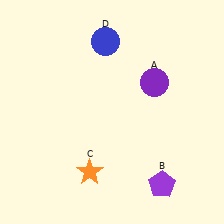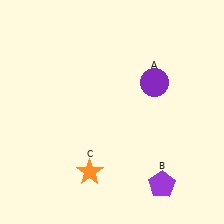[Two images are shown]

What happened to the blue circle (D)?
The blue circle (D) was removed in Image 2. It was in the top-left area of Image 1.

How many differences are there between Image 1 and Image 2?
There is 1 difference between the two images.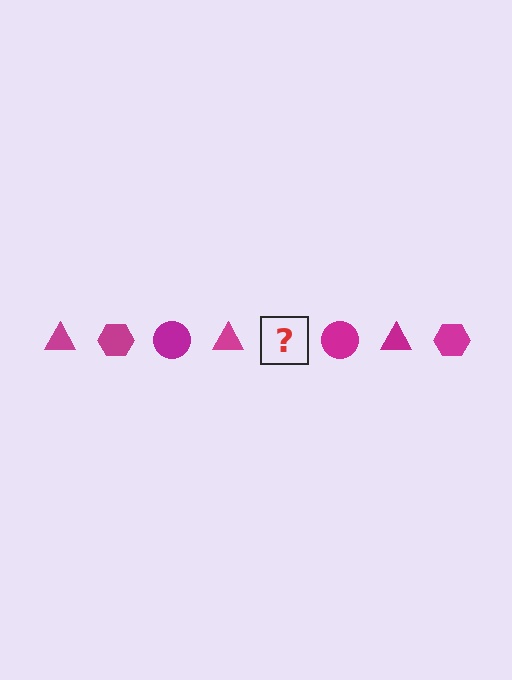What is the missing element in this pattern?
The missing element is a magenta hexagon.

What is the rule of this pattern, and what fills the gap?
The rule is that the pattern cycles through triangle, hexagon, circle shapes in magenta. The gap should be filled with a magenta hexagon.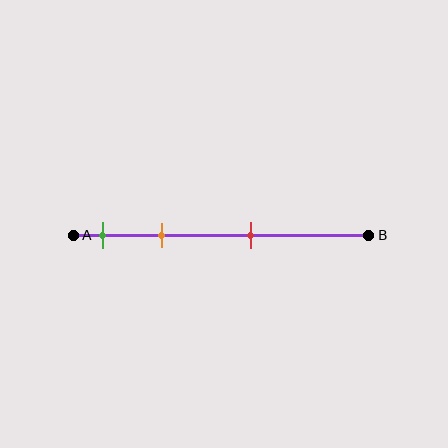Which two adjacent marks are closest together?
The green and orange marks are the closest adjacent pair.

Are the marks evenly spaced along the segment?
No, the marks are not evenly spaced.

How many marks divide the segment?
There are 3 marks dividing the segment.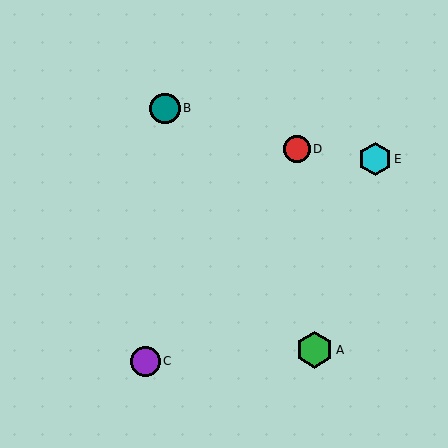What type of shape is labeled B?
Shape B is a teal circle.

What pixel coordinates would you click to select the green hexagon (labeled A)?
Click at (315, 350) to select the green hexagon A.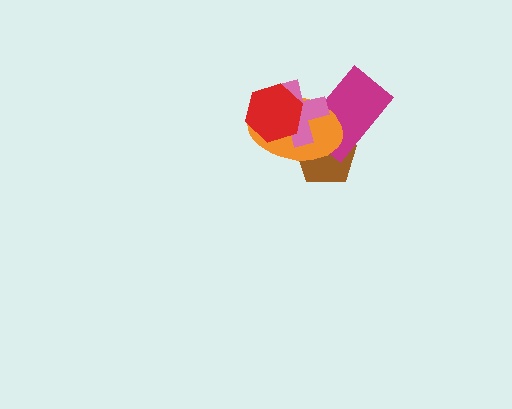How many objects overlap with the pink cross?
4 objects overlap with the pink cross.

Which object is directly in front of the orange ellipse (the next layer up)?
The pink cross is directly in front of the orange ellipse.